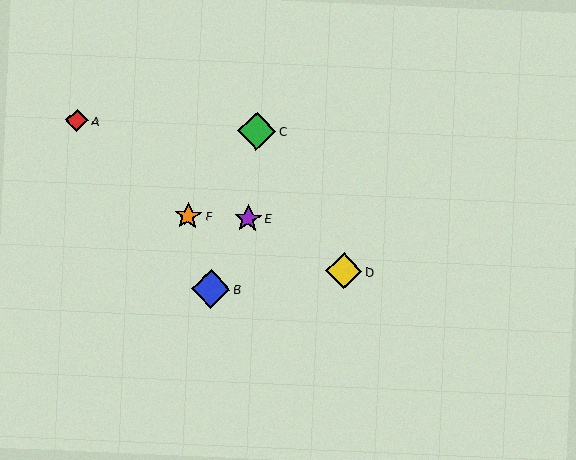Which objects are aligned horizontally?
Objects E, F are aligned horizontally.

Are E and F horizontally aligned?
Yes, both are at y≈219.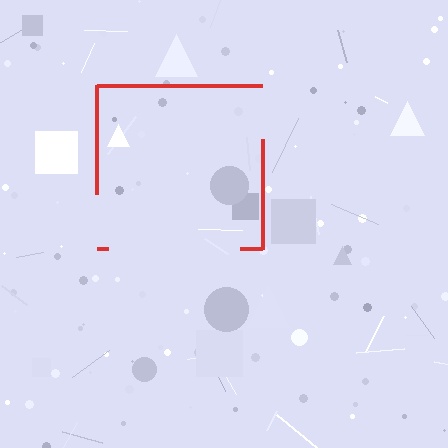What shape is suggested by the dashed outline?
The dashed outline suggests a square.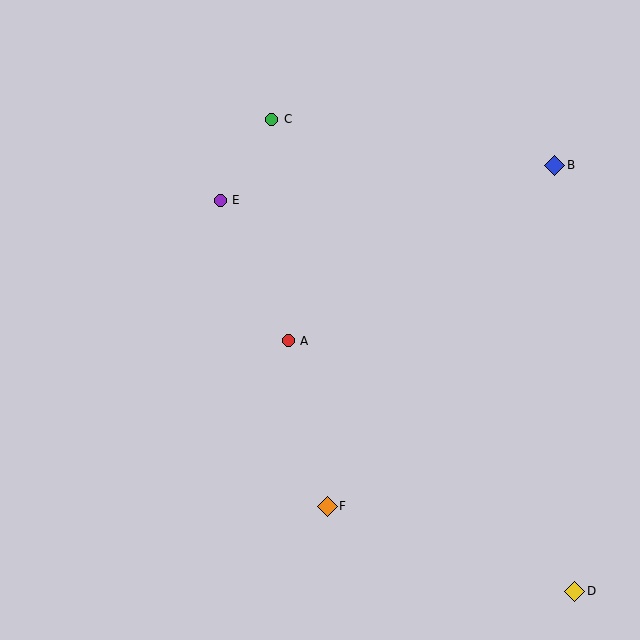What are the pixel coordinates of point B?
Point B is at (555, 165).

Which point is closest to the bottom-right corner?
Point D is closest to the bottom-right corner.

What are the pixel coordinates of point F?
Point F is at (327, 506).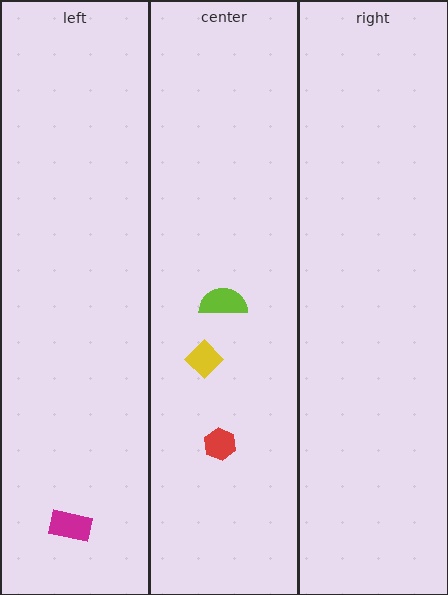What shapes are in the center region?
The red hexagon, the lime semicircle, the yellow diamond.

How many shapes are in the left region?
1.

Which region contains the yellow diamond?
The center region.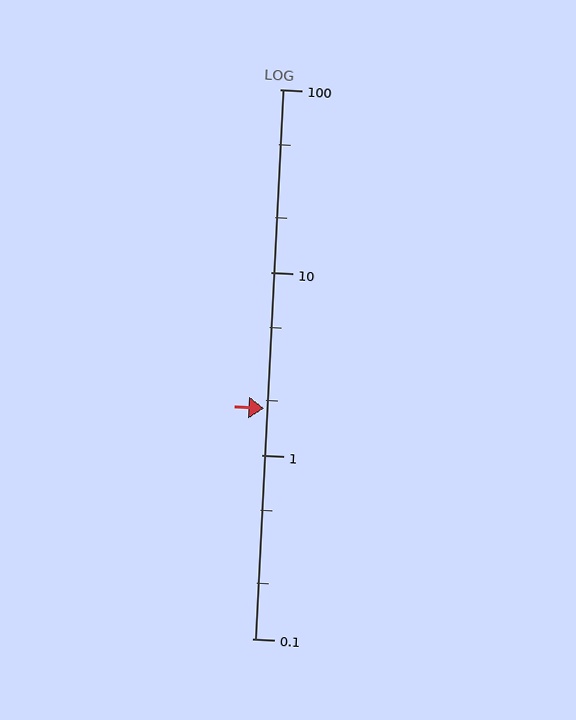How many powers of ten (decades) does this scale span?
The scale spans 3 decades, from 0.1 to 100.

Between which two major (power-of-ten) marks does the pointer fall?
The pointer is between 1 and 10.